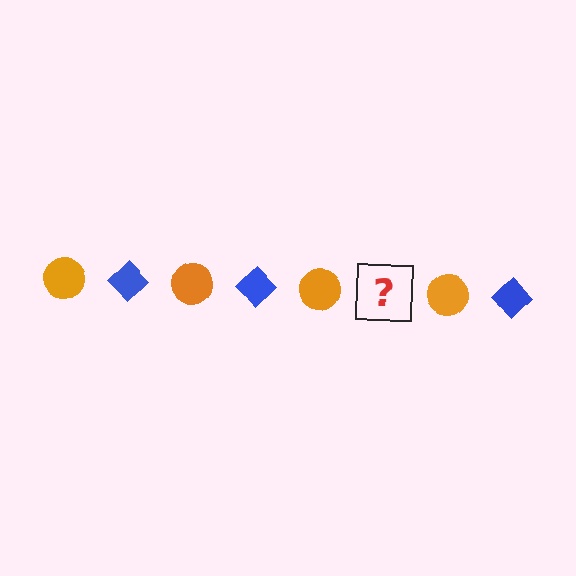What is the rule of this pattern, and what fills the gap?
The rule is that the pattern alternates between orange circle and blue diamond. The gap should be filled with a blue diamond.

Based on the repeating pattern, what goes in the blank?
The blank should be a blue diamond.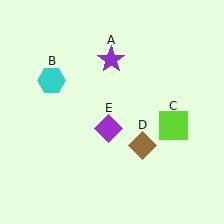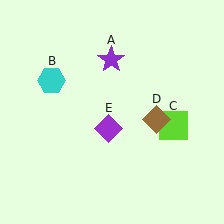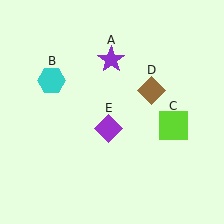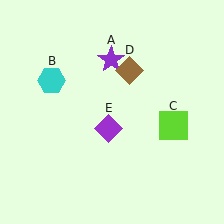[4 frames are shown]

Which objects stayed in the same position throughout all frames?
Purple star (object A) and cyan hexagon (object B) and lime square (object C) and purple diamond (object E) remained stationary.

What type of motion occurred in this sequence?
The brown diamond (object D) rotated counterclockwise around the center of the scene.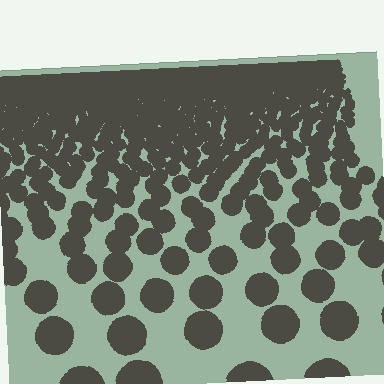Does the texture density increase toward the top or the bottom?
Density increases toward the top.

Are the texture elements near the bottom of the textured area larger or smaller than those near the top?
Larger. Near the bottom, elements are closer to the viewer and appear at a bigger on-screen size.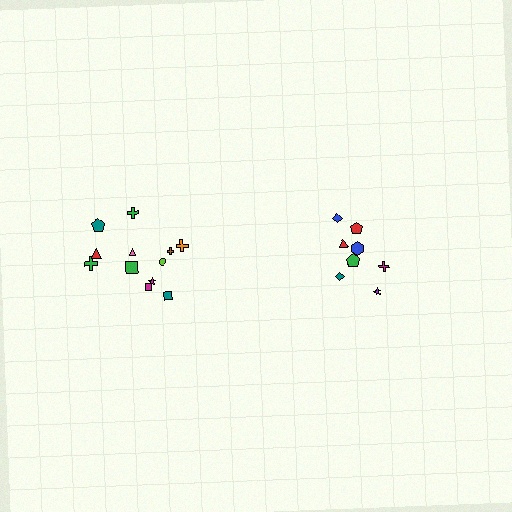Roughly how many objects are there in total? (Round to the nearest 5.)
Roughly 20 objects in total.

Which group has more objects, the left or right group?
The left group.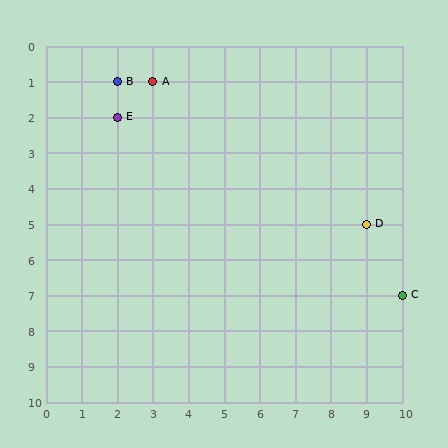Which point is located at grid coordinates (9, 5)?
Point D is at (9, 5).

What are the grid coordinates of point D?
Point D is at grid coordinates (9, 5).